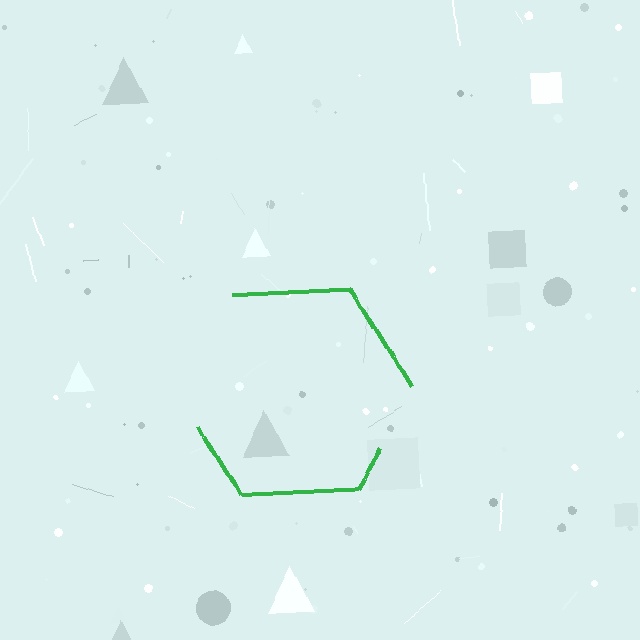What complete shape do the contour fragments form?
The contour fragments form a hexagon.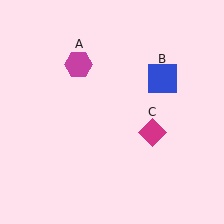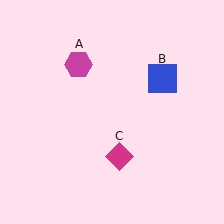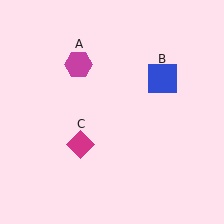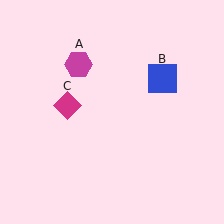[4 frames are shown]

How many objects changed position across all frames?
1 object changed position: magenta diamond (object C).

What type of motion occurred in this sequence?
The magenta diamond (object C) rotated clockwise around the center of the scene.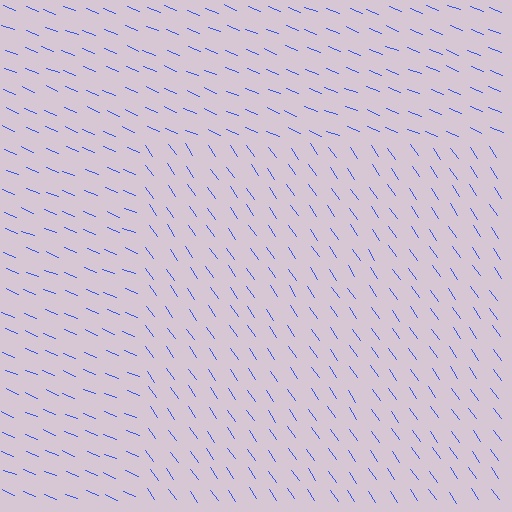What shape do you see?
I see a rectangle.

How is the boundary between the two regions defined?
The boundary is defined purely by a change in line orientation (approximately 33 degrees difference). All lines are the same color and thickness.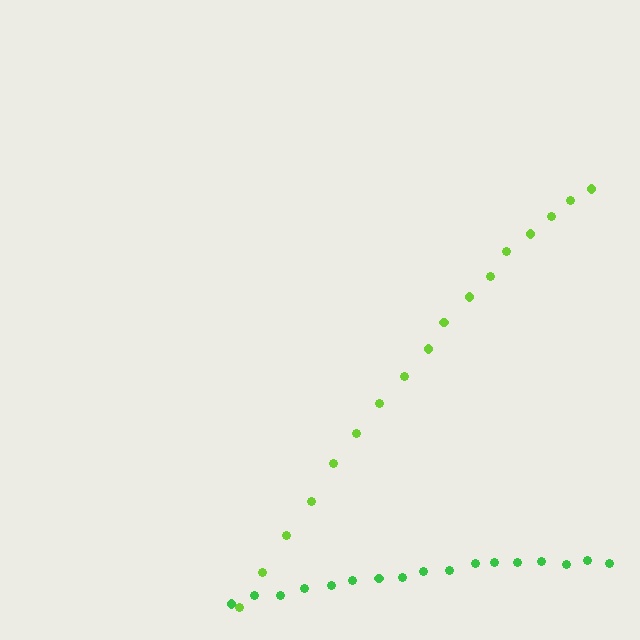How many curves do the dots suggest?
There are 2 distinct paths.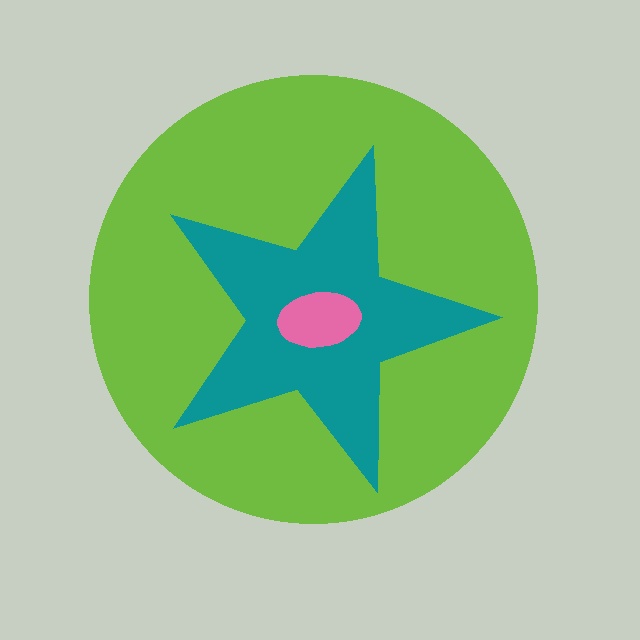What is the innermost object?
The pink ellipse.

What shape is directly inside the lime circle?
The teal star.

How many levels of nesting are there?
3.